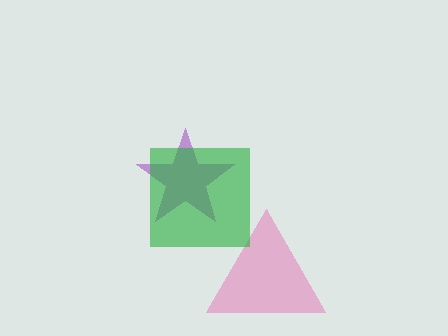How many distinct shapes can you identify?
There are 3 distinct shapes: a pink triangle, a purple star, a green square.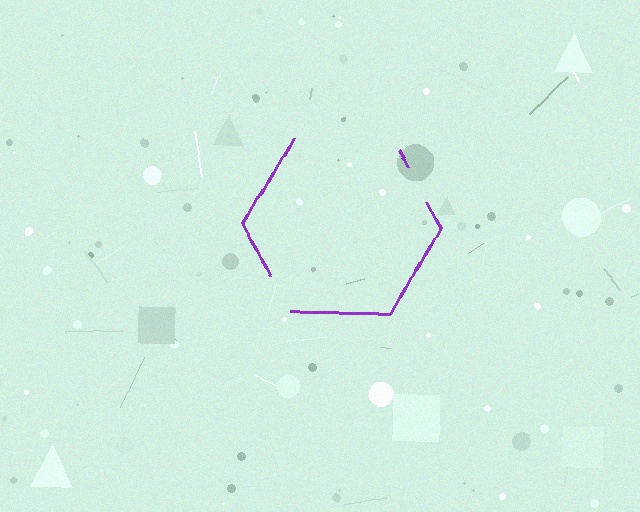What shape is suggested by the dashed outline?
The dashed outline suggests a hexagon.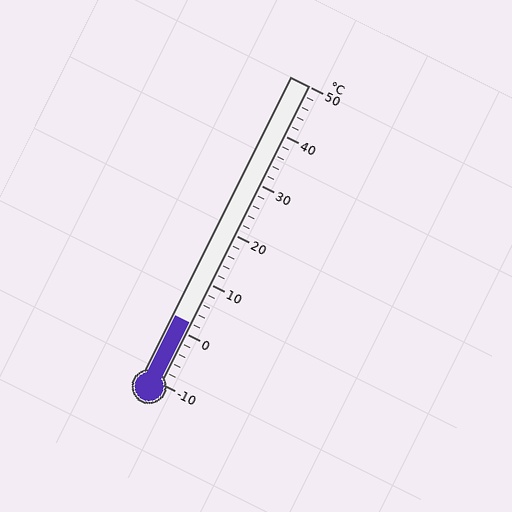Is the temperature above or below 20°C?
The temperature is below 20°C.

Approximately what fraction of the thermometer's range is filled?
The thermometer is filled to approximately 20% of its range.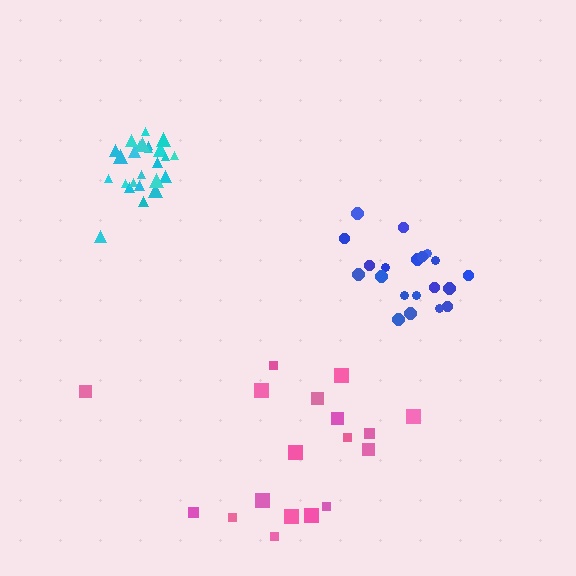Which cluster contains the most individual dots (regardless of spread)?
Cyan (25).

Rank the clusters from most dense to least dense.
cyan, blue, pink.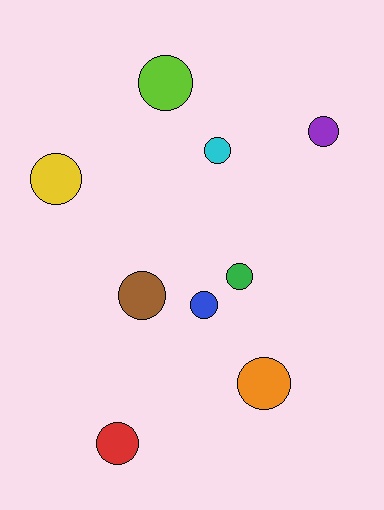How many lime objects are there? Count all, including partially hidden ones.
There is 1 lime object.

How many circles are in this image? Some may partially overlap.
There are 9 circles.